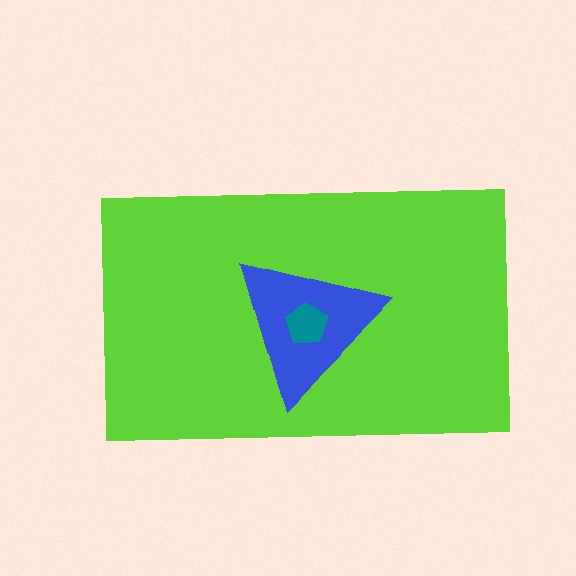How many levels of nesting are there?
3.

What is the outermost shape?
The lime rectangle.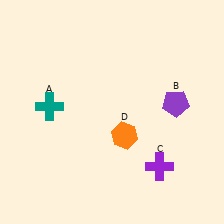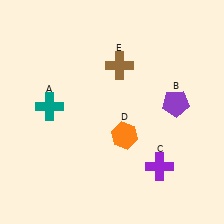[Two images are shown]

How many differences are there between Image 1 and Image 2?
There is 1 difference between the two images.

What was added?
A brown cross (E) was added in Image 2.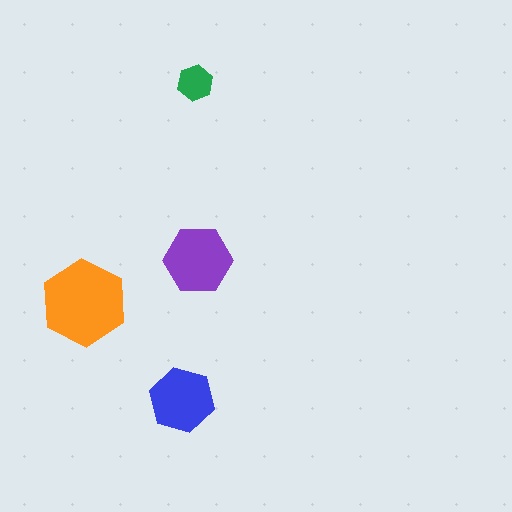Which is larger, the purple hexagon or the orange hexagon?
The orange one.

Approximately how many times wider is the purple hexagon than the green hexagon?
About 2 times wider.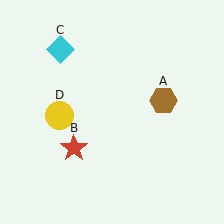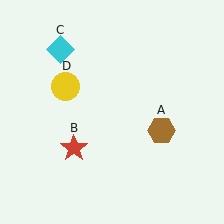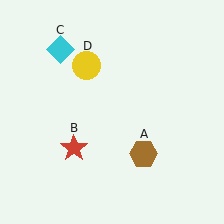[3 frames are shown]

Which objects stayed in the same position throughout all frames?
Red star (object B) and cyan diamond (object C) remained stationary.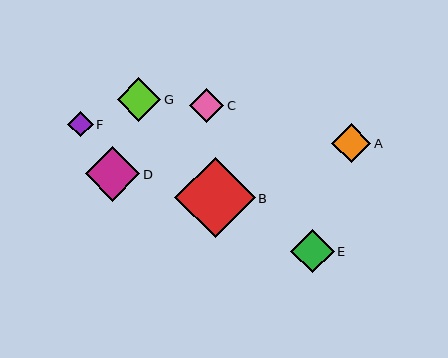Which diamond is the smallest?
Diamond F is the smallest with a size of approximately 26 pixels.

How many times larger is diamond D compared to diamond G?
Diamond D is approximately 1.3 times the size of diamond G.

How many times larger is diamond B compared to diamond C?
Diamond B is approximately 2.4 times the size of diamond C.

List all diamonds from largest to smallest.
From largest to smallest: B, D, G, E, A, C, F.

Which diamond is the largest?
Diamond B is the largest with a size of approximately 80 pixels.